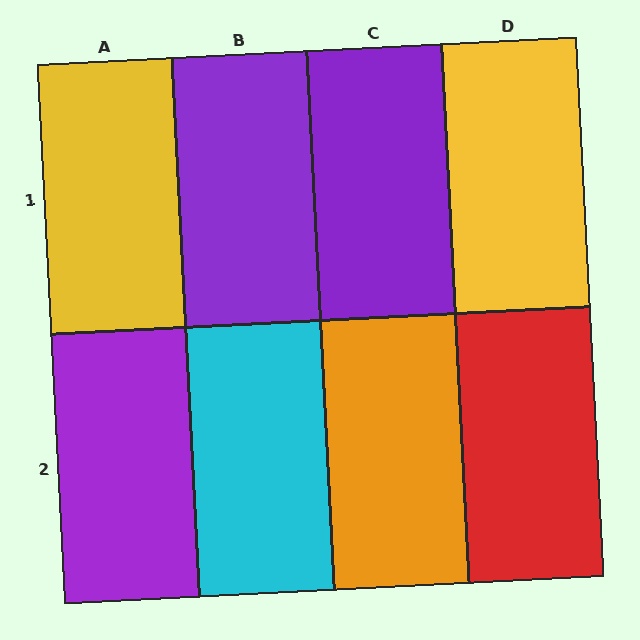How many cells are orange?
1 cell is orange.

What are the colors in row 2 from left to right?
Purple, cyan, orange, red.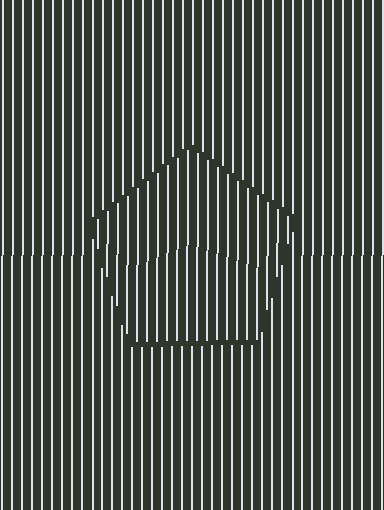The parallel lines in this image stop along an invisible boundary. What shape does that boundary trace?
An illusory pentagon. The interior of the shape contains the same grating, shifted by half a period — the contour is defined by the phase discontinuity where line-ends from the inner and outer gratings abut.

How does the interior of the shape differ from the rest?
The interior of the shape contains the same grating, shifted by half a period — the contour is defined by the phase discontinuity where line-ends from the inner and outer gratings abut.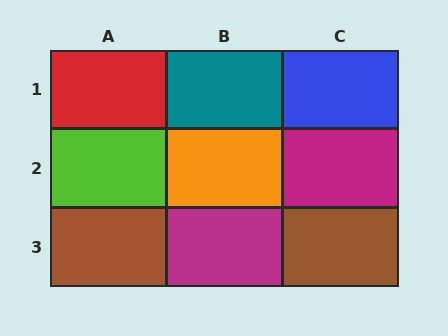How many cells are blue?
1 cell is blue.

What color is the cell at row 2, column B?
Orange.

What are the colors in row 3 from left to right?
Brown, magenta, brown.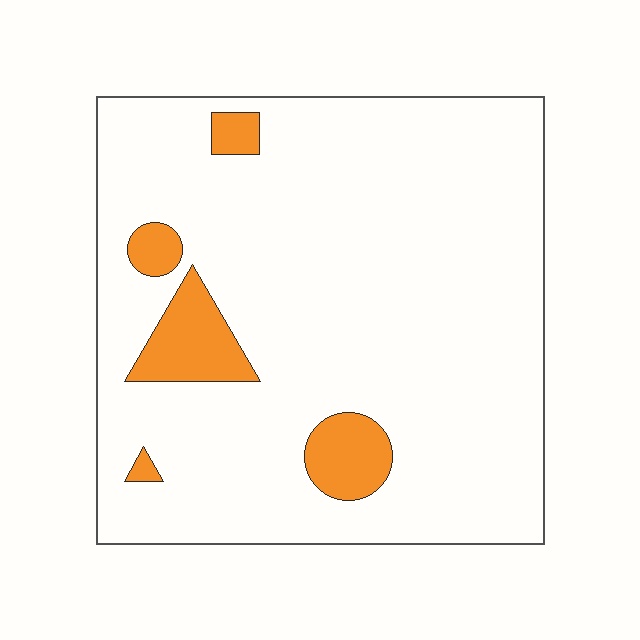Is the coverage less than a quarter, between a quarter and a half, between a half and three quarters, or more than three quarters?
Less than a quarter.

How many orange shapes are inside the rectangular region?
5.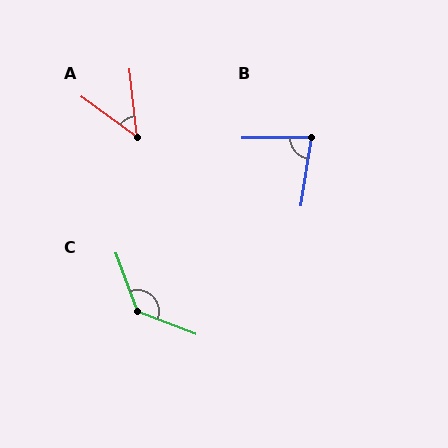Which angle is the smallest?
A, at approximately 47 degrees.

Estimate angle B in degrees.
Approximately 80 degrees.